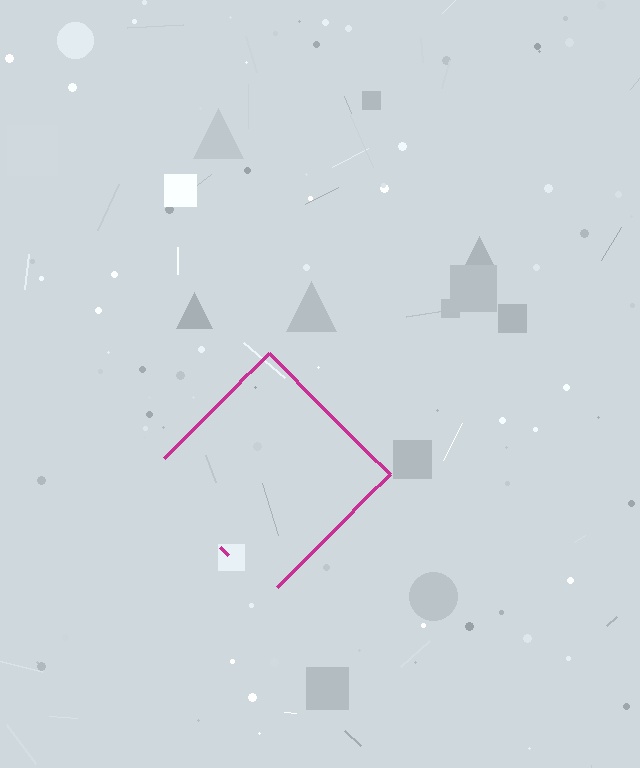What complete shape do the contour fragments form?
The contour fragments form a diamond.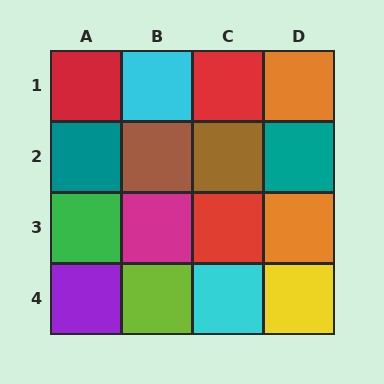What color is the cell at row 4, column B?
Lime.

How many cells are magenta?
1 cell is magenta.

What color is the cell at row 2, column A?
Teal.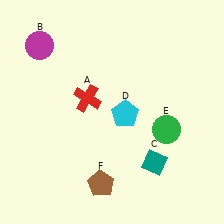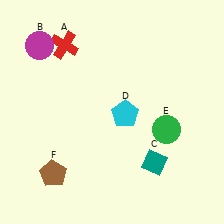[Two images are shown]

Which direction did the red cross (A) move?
The red cross (A) moved up.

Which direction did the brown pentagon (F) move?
The brown pentagon (F) moved left.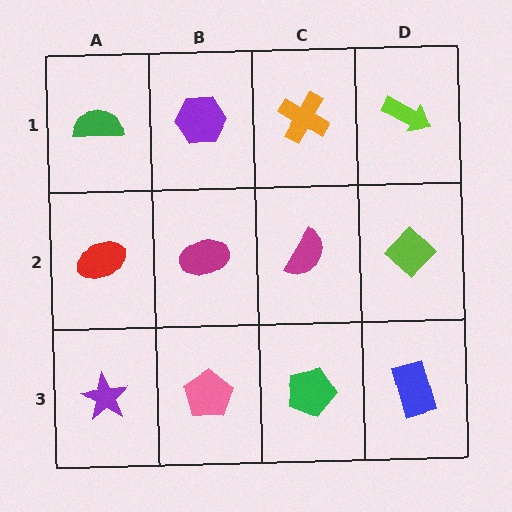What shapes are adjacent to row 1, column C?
A magenta semicircle (row 2, column C), a purple hexagon (row 1, column B), a lime arrow (row 1, column D).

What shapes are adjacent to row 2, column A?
A green semicircle (row 1, column A), a purple star (row 3, column A), a magenta ellipse (row 2, column B).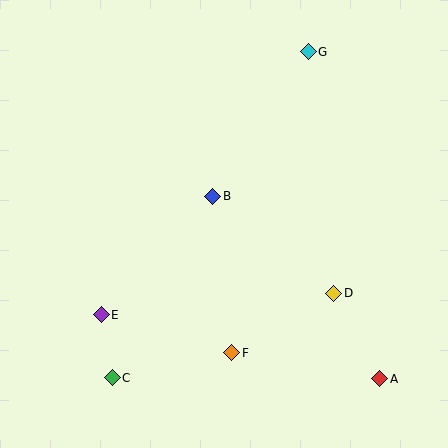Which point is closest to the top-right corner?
Point G is closest to the top-right corner.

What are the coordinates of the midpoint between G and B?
The midpoint between G and B is at (261, 124).